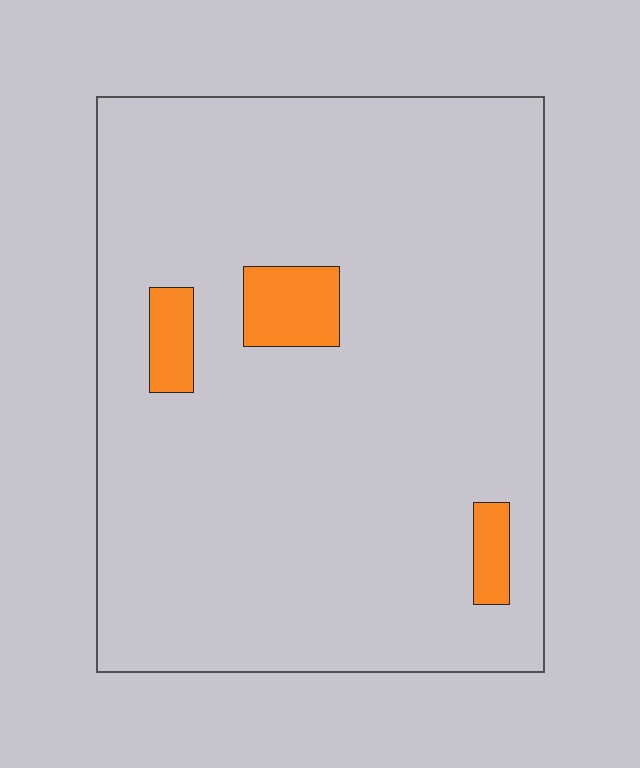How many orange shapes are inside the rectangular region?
3.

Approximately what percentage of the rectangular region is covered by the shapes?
Approximately 5%.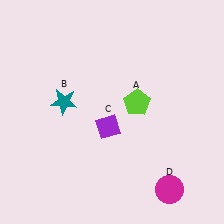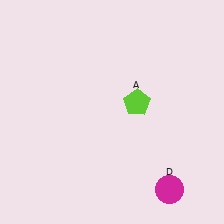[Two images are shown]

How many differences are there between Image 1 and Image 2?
There are 2 differences between the two images.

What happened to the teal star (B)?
The teal star (B) was removed in Image 2. It was in the top-left area of Image 1.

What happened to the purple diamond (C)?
The purple diamond (C) was removed in Image 2. It was in the bottom-left area of Image 1.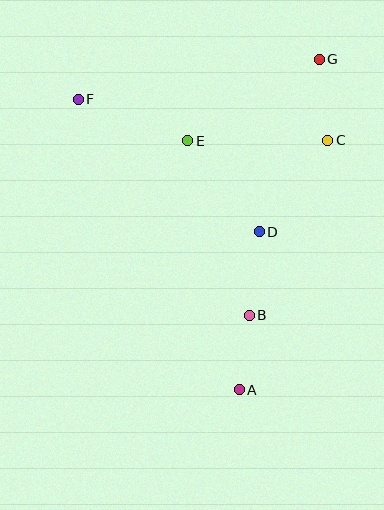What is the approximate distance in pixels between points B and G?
The distance between B and G is approximately 266 pixels.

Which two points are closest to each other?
Points A and B are closest to each other.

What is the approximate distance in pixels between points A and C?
The distance between A and C is approximately 265 pixels.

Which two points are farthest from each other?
Points A and G are farthest from each other.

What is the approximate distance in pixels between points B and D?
The distance between B and D is approximately 84 pixels.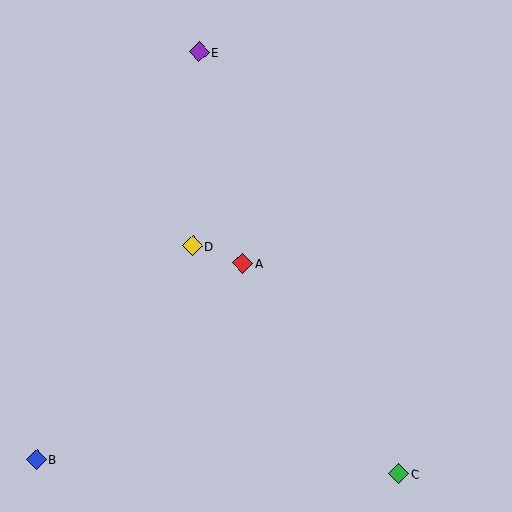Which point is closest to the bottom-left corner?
Point B is closest to the bottom-left corner.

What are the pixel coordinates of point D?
Point D is at (192, 246).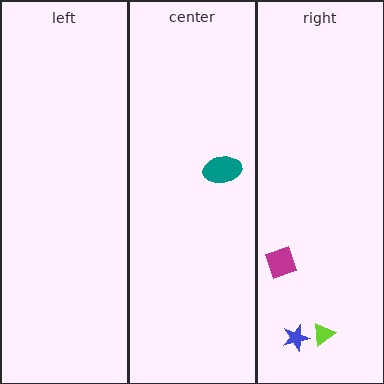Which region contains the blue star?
The right region.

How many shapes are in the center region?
1.